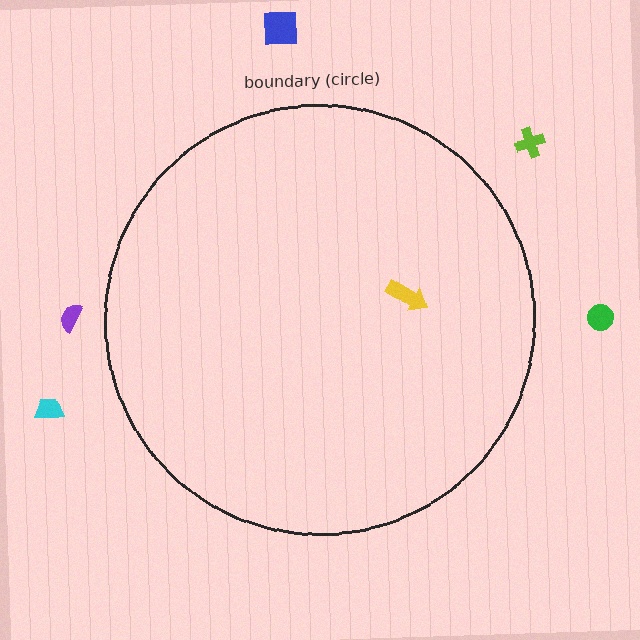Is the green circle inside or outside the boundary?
Outside.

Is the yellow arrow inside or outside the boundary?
Inside.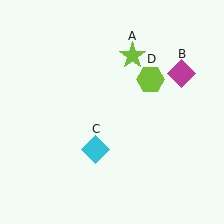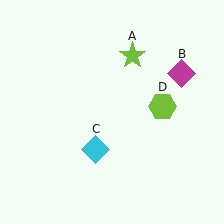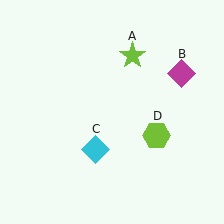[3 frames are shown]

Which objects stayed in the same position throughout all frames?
Lime star (object A) and magenta diamond (object B) and cyan diamond (object C) remained stationary.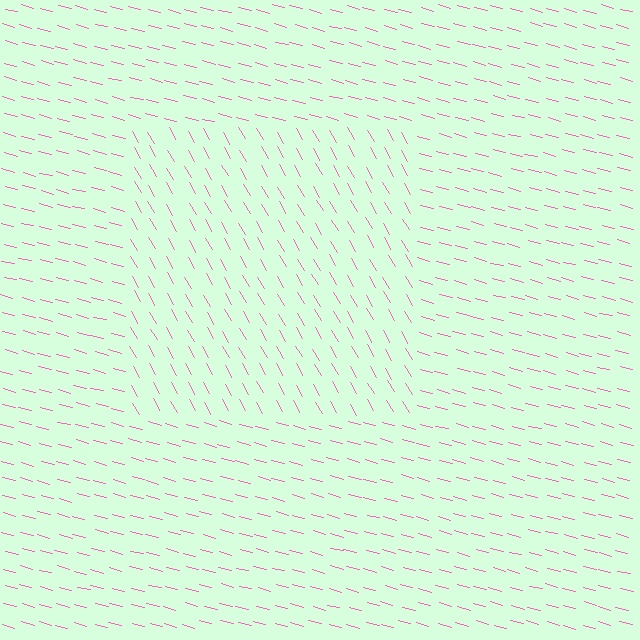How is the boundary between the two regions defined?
The boundary is defined purely by a change in line orientation (approximately 45 degrees difference). All lines are the same color and thickness.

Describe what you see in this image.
The image is filled with small pink line segments. A rectangle region in the image has lines oriented differently from the surrounding lines, creating a visible texture boundary.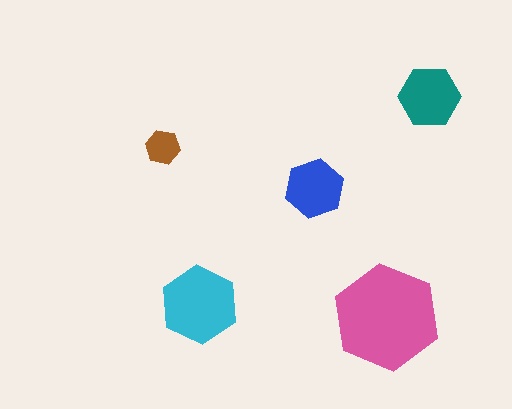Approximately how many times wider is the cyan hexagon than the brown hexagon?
About 2 times wider.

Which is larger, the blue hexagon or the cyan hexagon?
The cyan one.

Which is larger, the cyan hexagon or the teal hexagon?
The cyan one.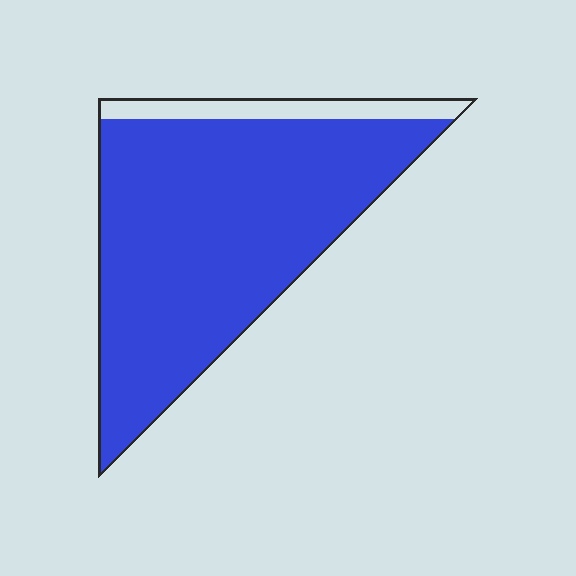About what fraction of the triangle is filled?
About nine tenths (9/10).